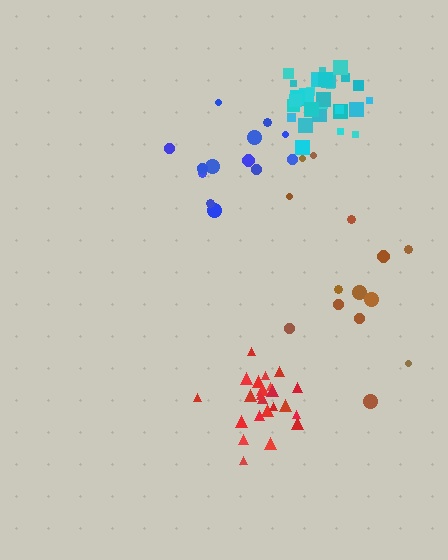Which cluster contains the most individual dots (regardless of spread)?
Cyan (33).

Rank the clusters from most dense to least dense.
cyan, red, blue, brown.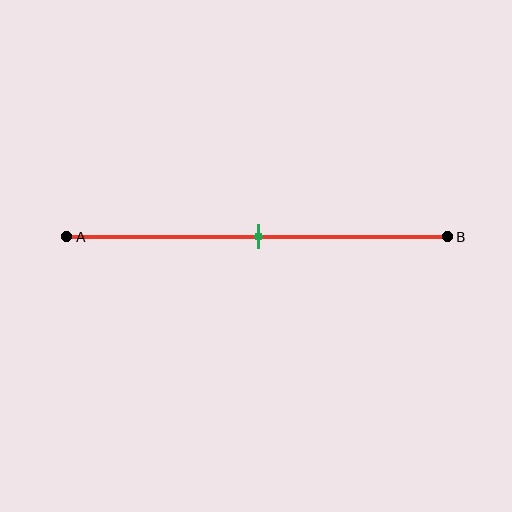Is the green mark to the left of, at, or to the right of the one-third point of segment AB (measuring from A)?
The green mark is to the right of the one-third point of segment AB.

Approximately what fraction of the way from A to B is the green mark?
The green mark is approximately 50% of the way from A to B.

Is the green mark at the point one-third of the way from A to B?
No, the mark is at about 50% from A, not at the 33% one-third point.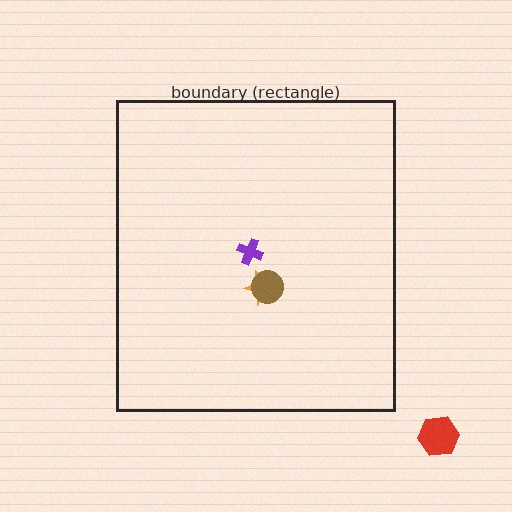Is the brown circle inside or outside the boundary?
Inside.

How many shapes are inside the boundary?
3 inside, 1 outside.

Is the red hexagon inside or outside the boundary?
Outside.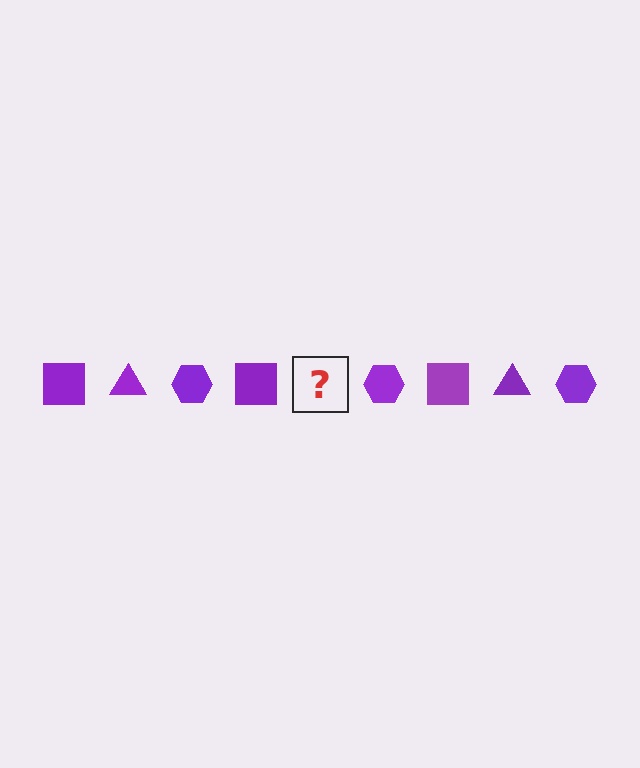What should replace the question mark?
The question mark should be replaced with a purple triangle.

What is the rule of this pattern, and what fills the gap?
The rule is that the pattern cycles through square, triangle, hexagon shapes in purple. The gap should be filled with a purple triangle.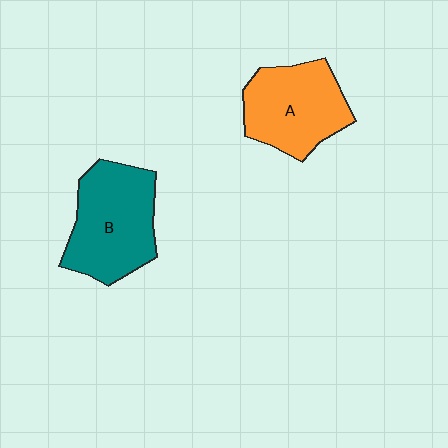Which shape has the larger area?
Shape B (teal).